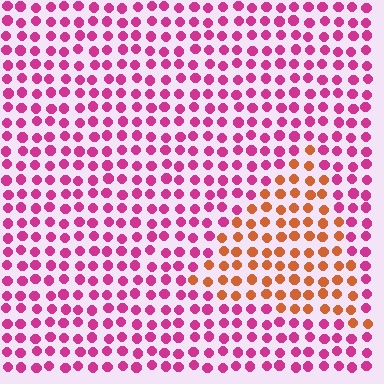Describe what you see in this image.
The image is filled with small magenta elements in a uniform arrangement. A triangle-shaped region is visible where the elements are tinted to a slightly different hue, forming a subtle color boundary.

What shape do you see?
I see a triangle.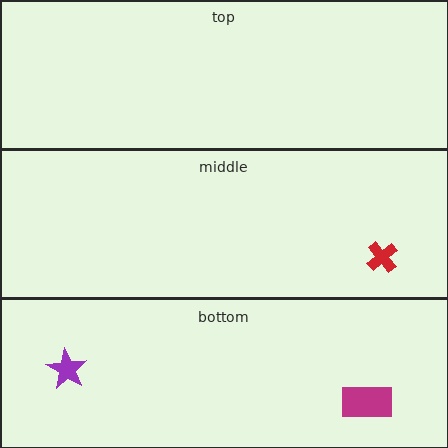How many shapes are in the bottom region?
2.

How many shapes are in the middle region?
1.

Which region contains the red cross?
The middle region.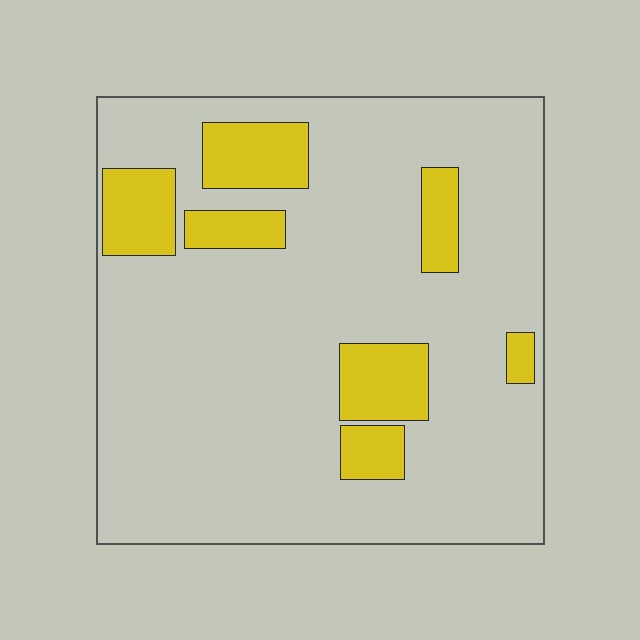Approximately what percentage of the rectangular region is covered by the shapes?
Approximately 15%.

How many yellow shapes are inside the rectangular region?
7.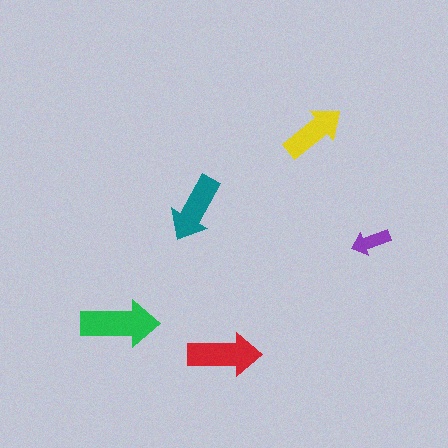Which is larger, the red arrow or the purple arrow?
The red one.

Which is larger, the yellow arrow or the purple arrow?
The yellow one.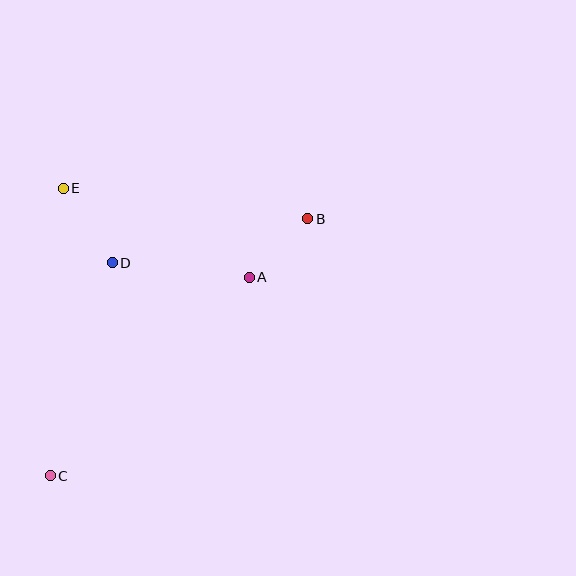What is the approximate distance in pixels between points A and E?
The distance between A and E is approximately 206 pixels.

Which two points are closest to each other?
Points A and B are closest to each other.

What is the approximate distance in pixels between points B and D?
The distance between B and D is approximately 200 pixels.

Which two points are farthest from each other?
Points B and C are farthest from each other.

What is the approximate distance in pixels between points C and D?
The distance between C and D is approximately 222 pixels.